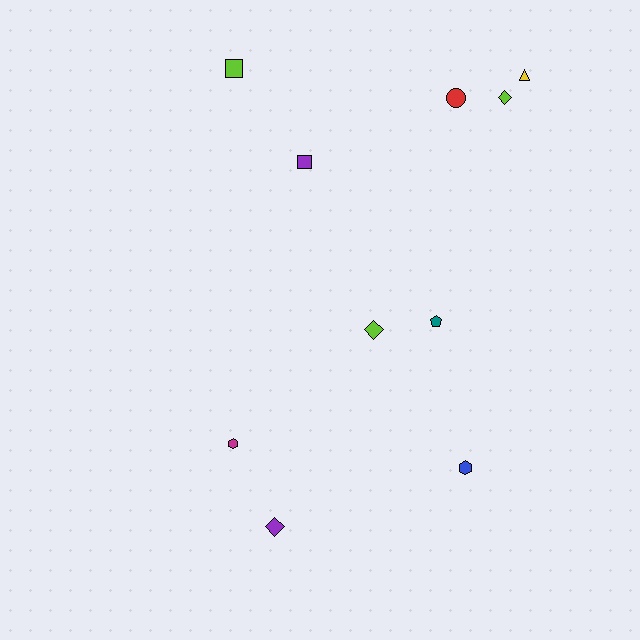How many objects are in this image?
There are 10 objects.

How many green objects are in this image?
There are no green objects.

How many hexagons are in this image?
There are 2 hexagons.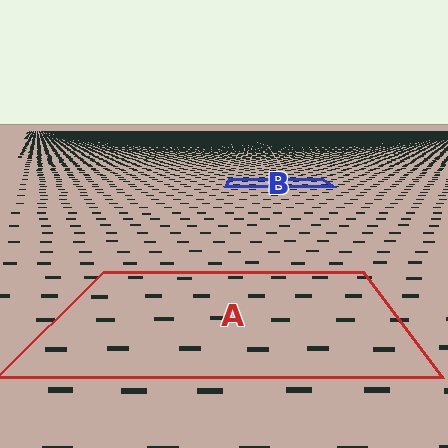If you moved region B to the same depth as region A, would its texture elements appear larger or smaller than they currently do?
They would appear larger. At a closer depth, the same texture elements are projected at a bigger on-screen size.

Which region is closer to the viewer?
Region A is closer. The texture elements there are larger and more spread out.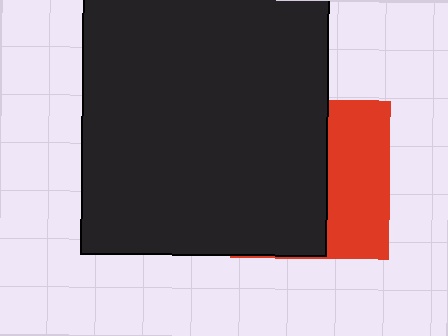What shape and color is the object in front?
The object in front is a black rectangle.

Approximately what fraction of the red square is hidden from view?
Roughly 60% of the red square is hidden behind the black rectangle.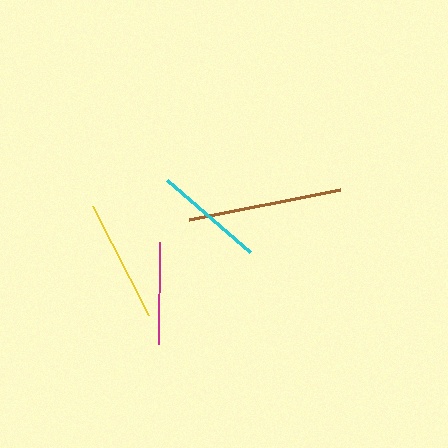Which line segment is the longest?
The brown line is the longest at approximately 154 pixels.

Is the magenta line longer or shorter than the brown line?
The brown line is longer than the magenta line.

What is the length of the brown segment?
The brown segment is approximately 154 pixels long.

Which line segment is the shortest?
The magenta line is the shortest at approximately 102 pixels.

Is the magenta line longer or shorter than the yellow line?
The yellow line is longer than the magenta line.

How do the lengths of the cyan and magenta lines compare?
The cyan and magenta lines are approximately the same length.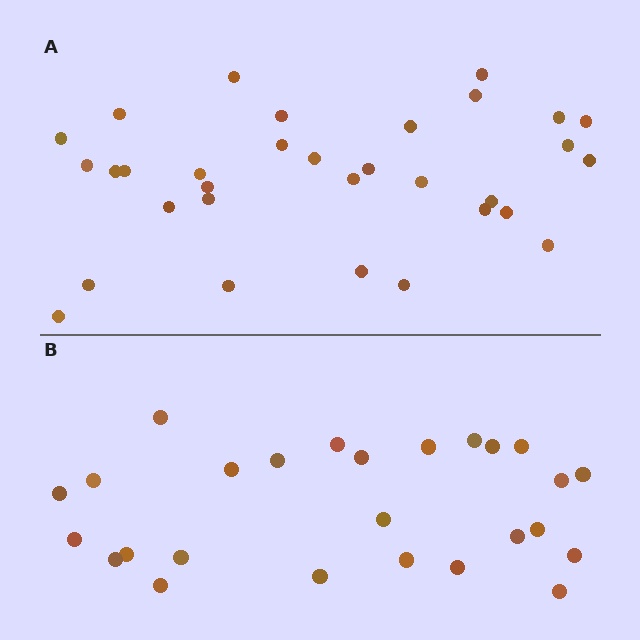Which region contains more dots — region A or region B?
Region A (the top region) has more dots.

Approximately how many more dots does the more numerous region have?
Region A has about 6 more dots than region B.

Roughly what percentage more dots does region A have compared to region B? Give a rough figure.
About 25% more.